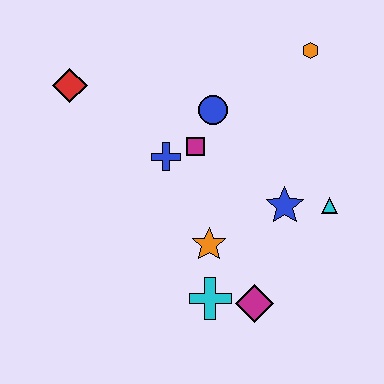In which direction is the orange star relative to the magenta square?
The orange star is below the magenta square.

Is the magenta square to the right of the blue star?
No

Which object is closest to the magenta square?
The blue cross is closest to the magenta square.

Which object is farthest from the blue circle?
The magenta diamond is farthest from the blue circle.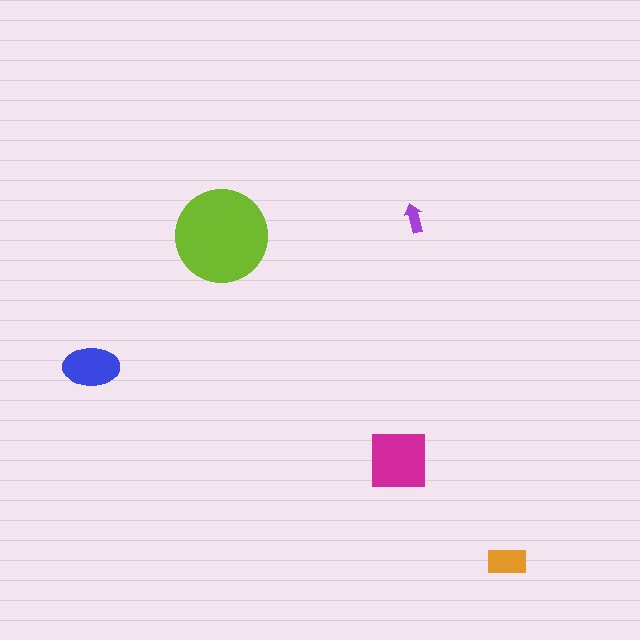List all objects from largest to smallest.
The lime circle, the magenta square, the blue ellipse, the orange rectangle, the purple arrow.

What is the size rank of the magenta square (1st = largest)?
2nd.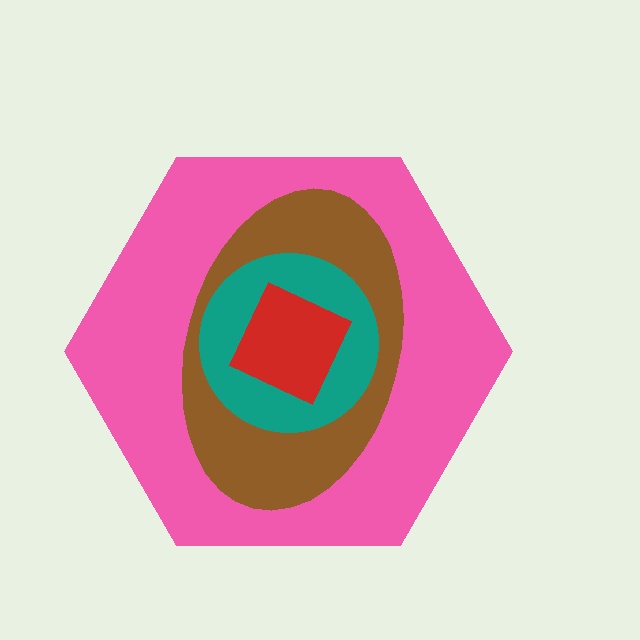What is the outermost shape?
The pink hexagon.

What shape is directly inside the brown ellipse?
The teal circle.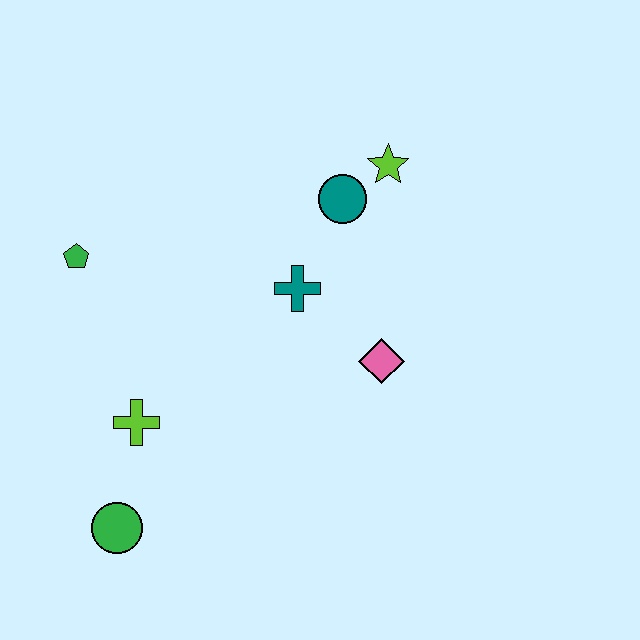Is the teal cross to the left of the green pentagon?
No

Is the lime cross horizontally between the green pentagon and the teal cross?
Yes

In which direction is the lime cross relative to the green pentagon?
The lime cross is below the green pentagon.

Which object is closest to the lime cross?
The green circle is closest to the lime cross.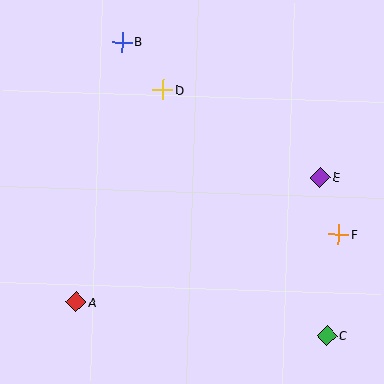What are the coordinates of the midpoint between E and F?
The midpoint between E and F is at (329, 206).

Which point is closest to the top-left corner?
Point B is closest to the top-left corner.